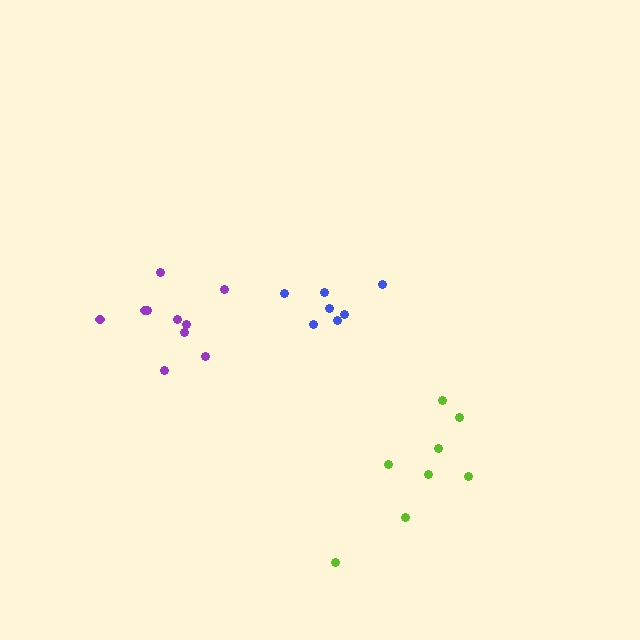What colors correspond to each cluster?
The clusters are colored: lime, blue, purple.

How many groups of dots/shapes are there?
There are 3 groups.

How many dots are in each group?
Group 1: 8 dots, Group 2: 7 dots, Group 3: 10 dots (25 total).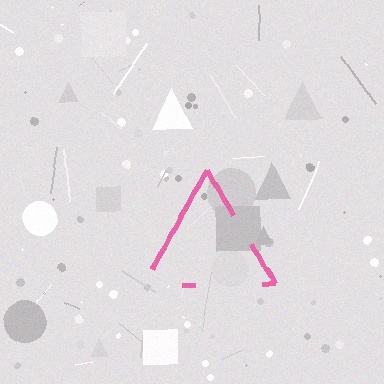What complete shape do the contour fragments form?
The contour fragments form a triangle.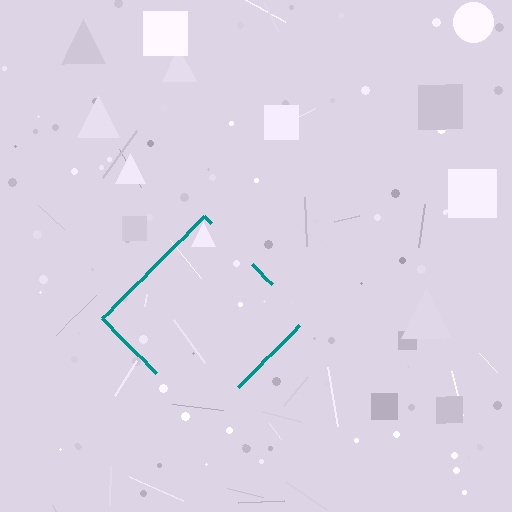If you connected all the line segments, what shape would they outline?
They would outline a diamond.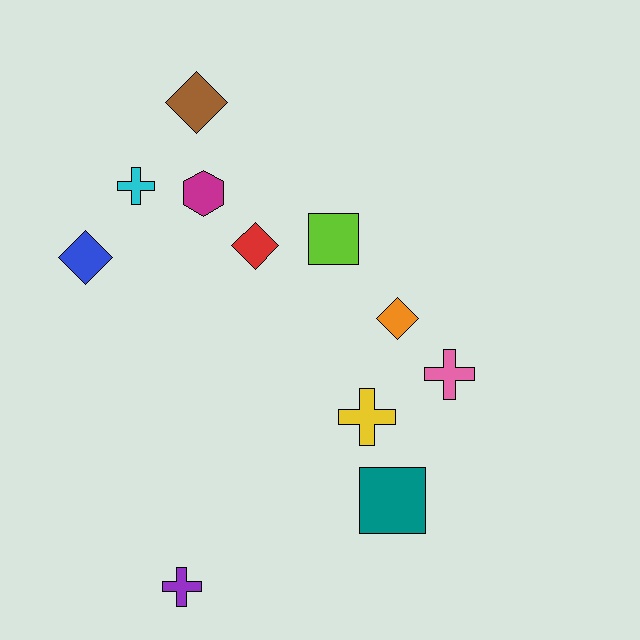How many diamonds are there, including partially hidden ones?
There are 4 diamonds.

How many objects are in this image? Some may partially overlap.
There are 11 objects.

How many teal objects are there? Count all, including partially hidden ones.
There is 1 teal object.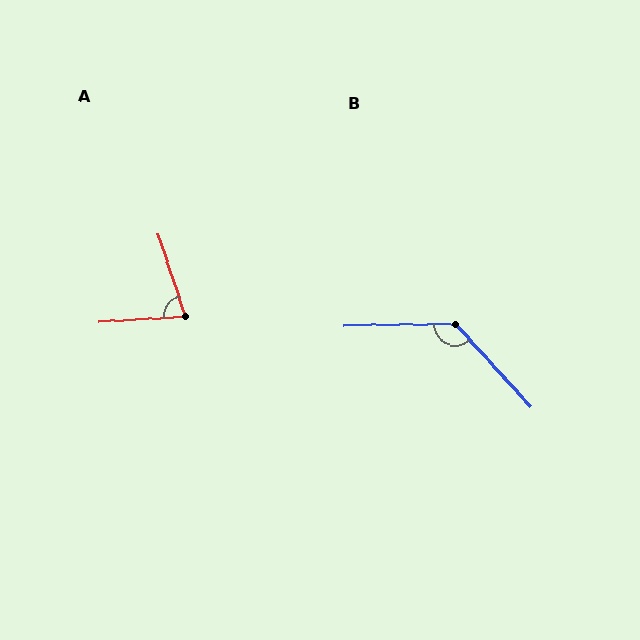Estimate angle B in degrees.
Approximately 131 degrees.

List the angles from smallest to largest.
A (76°), B (131°).